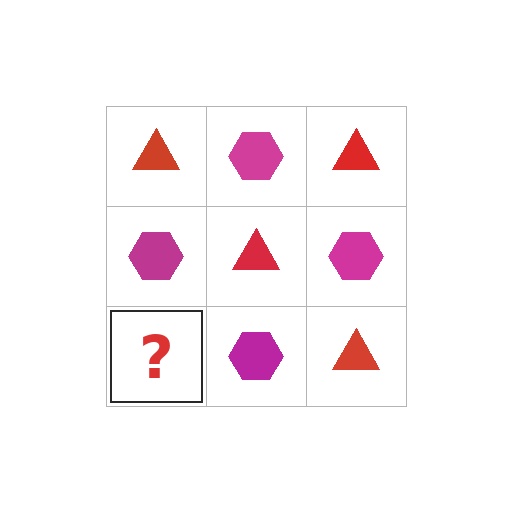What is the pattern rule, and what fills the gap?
The rule is that it alternates red triangle and magenta hexagon in a checkerboard pattern. The gap should be filled with a red triangle.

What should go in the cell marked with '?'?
The missing cell should contain a red triangle.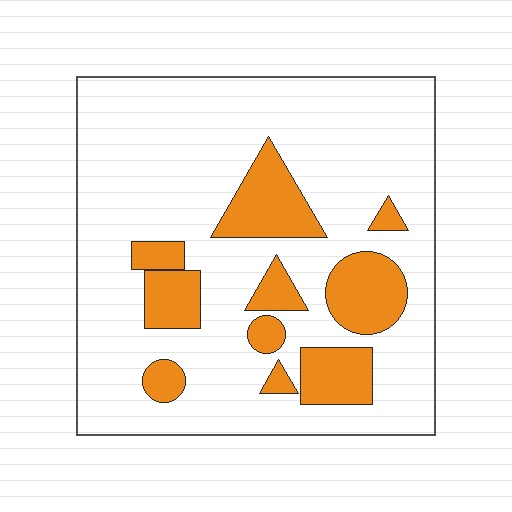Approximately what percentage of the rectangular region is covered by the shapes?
Approximately 20%.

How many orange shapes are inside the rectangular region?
10.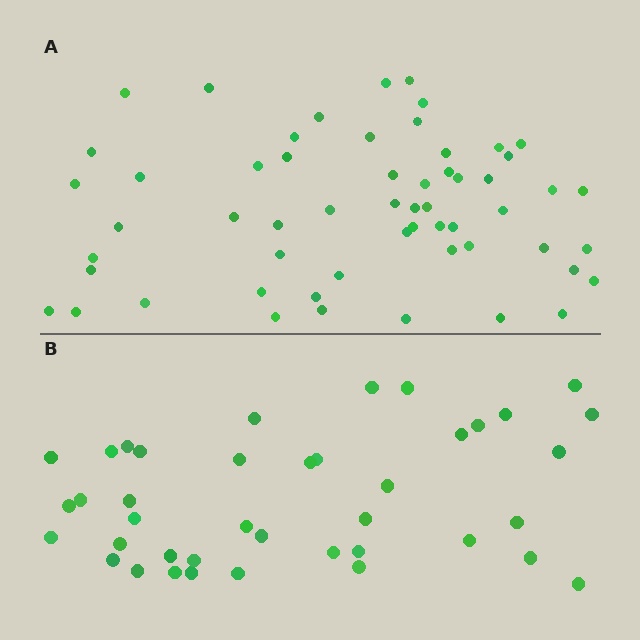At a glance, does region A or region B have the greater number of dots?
Region A (the top region) has more dots.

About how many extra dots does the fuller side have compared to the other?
Region A has approximately 15 more dots than region B.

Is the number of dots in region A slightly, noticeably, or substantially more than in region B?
Region A has noticeably more, but not dramatically so. The ratio is roughly 1.4 to 1.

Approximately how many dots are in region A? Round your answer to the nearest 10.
About 60 dots. (The exact count is 57, which rounds to 60.)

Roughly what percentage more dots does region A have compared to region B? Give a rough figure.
About 40% more.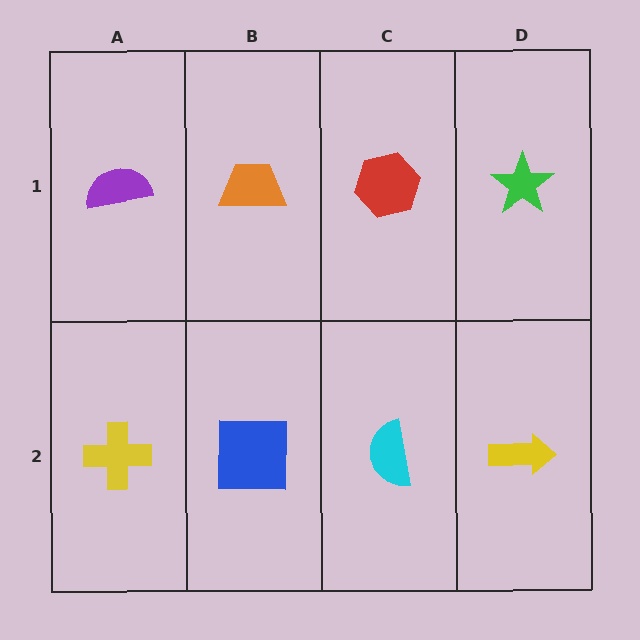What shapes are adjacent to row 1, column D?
A yellow arrow (row 2, column D), a red hexagon (row 1, column C).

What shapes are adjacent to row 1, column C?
A cyan semicircle (row 2, column C), an orange trapezoid (row 1, column B), a green star (row 1, column D).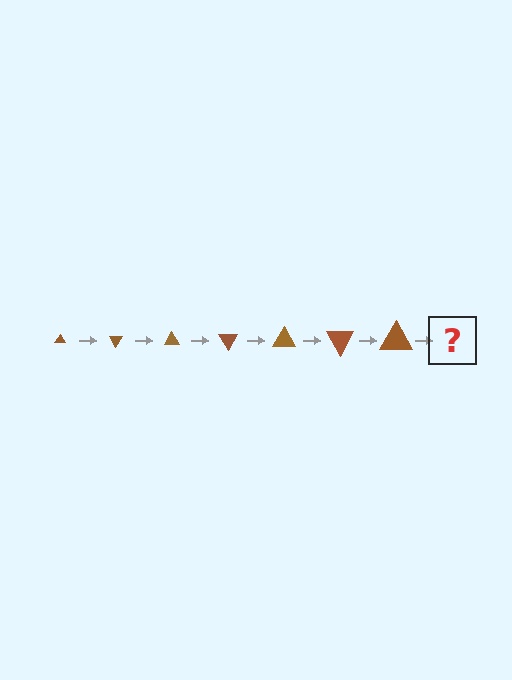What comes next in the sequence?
The next element should be a triangle, larger than the previous one and rotated 420 degrees from the start.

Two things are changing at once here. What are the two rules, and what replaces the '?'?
The two rules are that the triangle grows larger each step and it rotates 60 degrees each step. The '?' should be a triangle, larger than the previous one and rotated 420 degrees from the start.